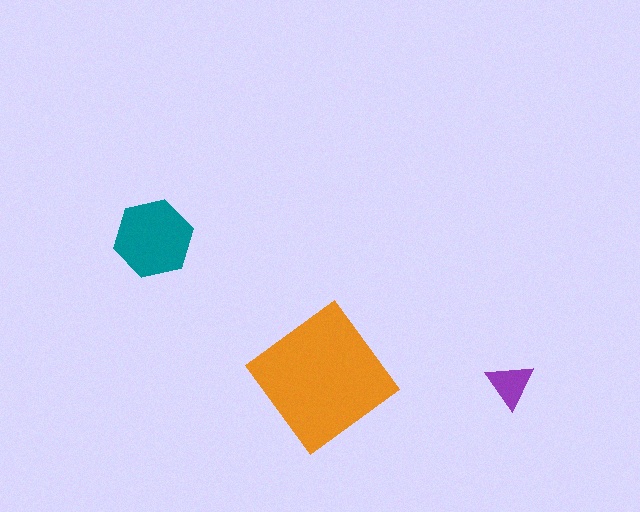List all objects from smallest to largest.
The purple triangle, the teal hexagon, the orange diamond.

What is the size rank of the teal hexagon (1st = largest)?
2nd.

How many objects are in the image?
There are 3 objects in the image.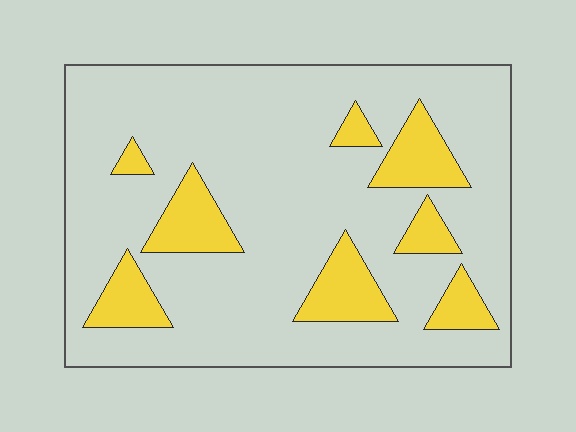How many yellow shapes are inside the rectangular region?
8.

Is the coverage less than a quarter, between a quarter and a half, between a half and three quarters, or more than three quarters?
Less than a quarter.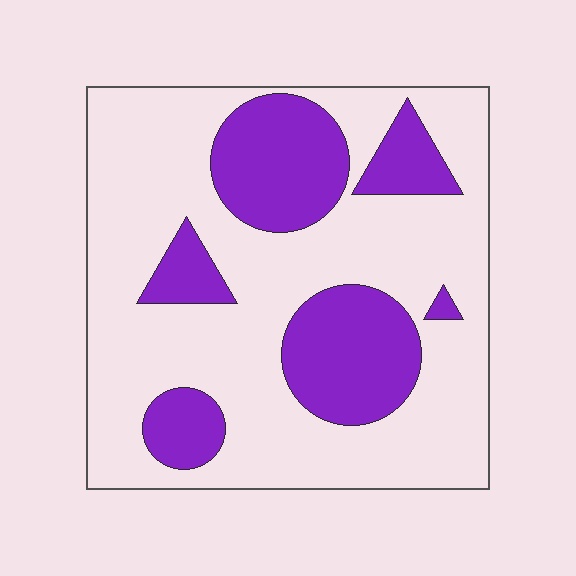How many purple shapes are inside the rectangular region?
6.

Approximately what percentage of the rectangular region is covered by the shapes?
Approximately 30%.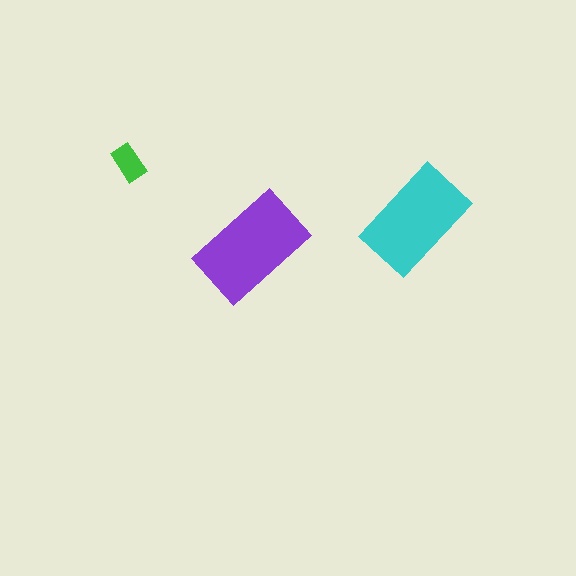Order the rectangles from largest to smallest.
the purple one, the cyan one, the green one.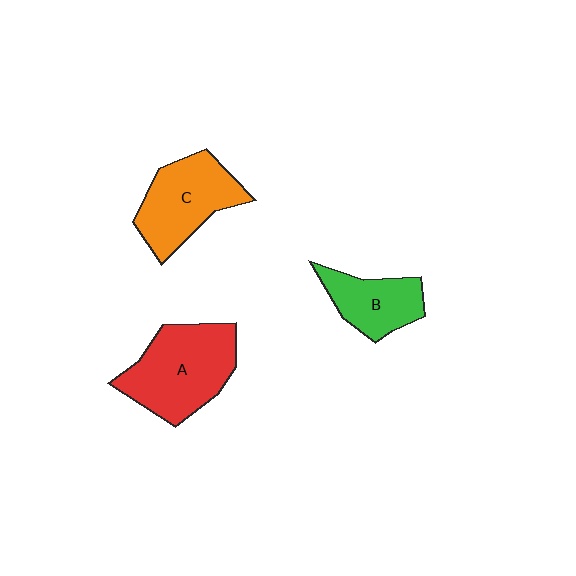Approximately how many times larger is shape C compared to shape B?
Approximately 1.4 times.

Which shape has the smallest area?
Shape B (green).